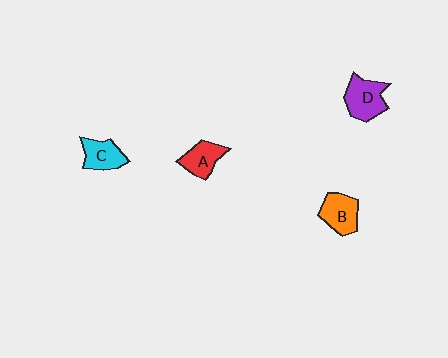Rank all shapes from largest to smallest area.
From largest to smallest: D (purple), B (orange), C (cyan), A (red).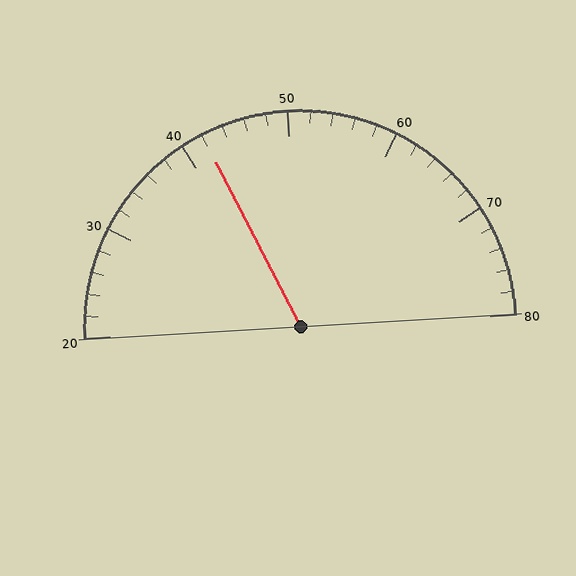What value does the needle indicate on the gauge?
The needle indicates approximately 42.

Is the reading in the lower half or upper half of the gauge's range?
The reading is in the lower half of the range (20 to 80).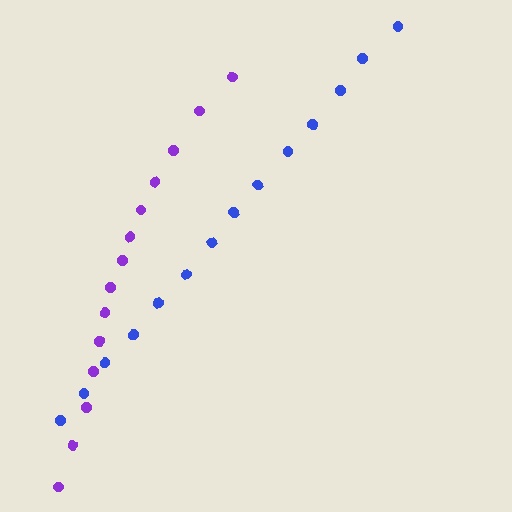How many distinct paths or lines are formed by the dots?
There are 2 distinct paths.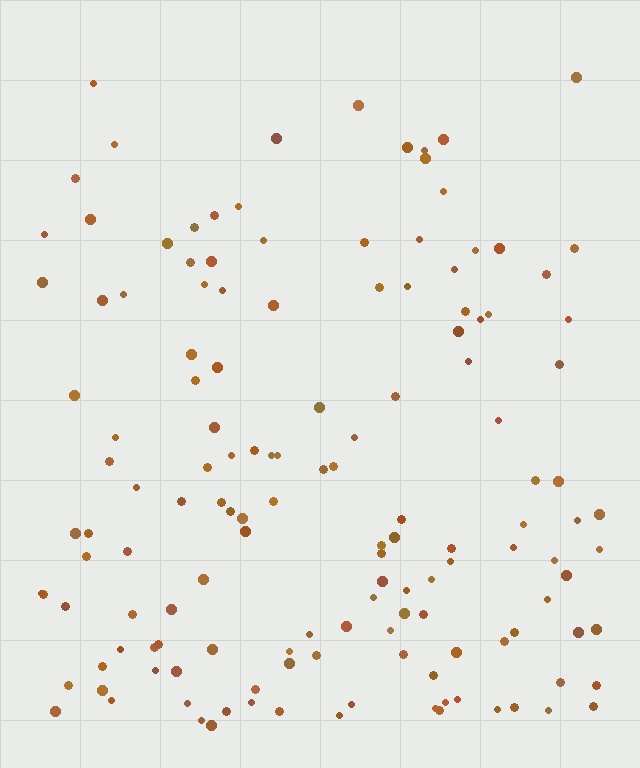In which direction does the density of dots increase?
From top to bottom, with the bottom side densest.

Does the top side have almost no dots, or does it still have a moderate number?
Still a moderate number, just noticeably fewer than the bottom.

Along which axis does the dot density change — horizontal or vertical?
Vertical.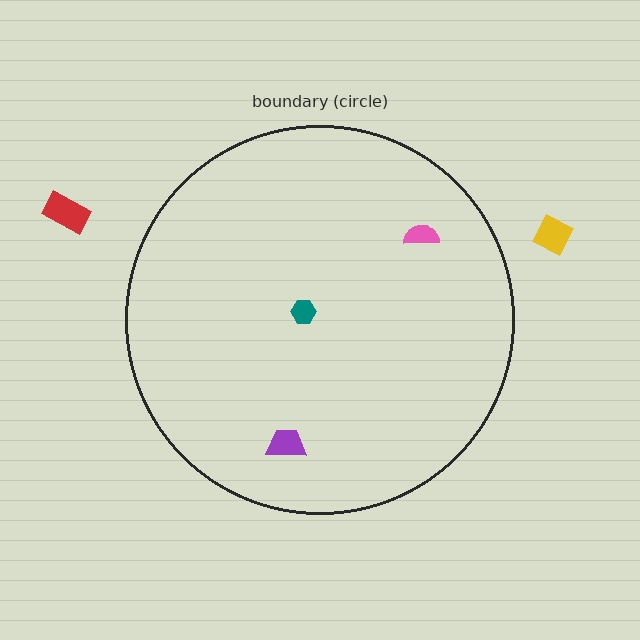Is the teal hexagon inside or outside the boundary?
Inside.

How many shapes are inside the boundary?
3 inside, 2 outside.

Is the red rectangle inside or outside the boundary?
Outside.